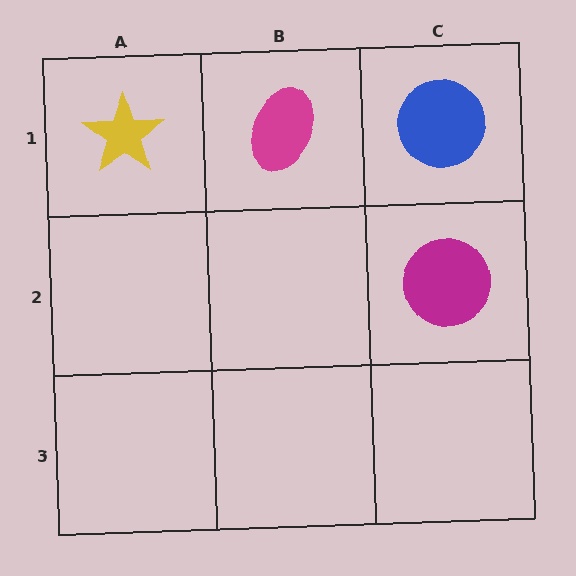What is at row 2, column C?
A magenta circle.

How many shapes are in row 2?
1 shape.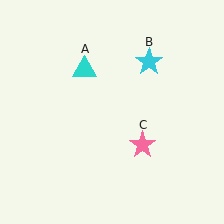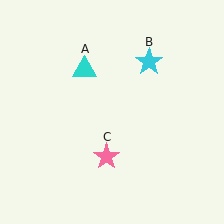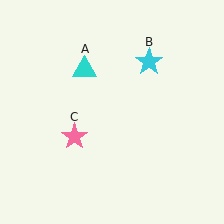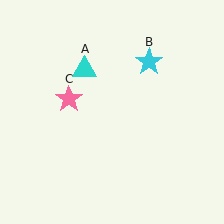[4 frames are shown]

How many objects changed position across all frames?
1 object changed position: pink star (object C).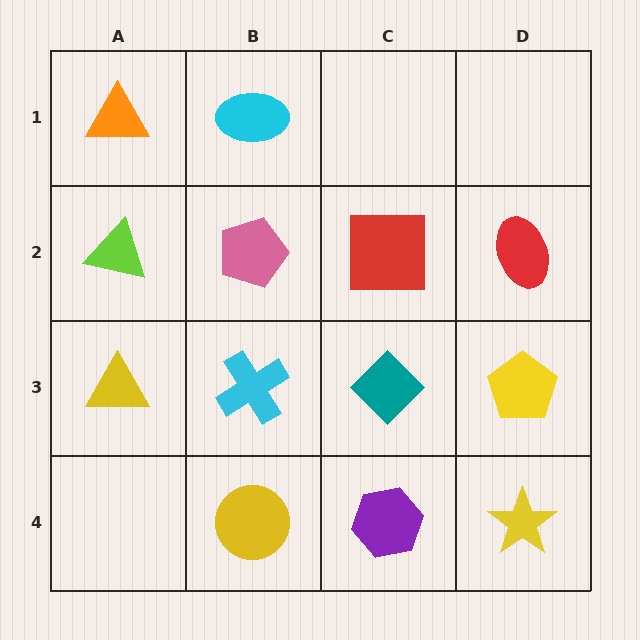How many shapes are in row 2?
4 shapes.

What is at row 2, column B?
A pink pentagon.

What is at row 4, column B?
A yellow circle.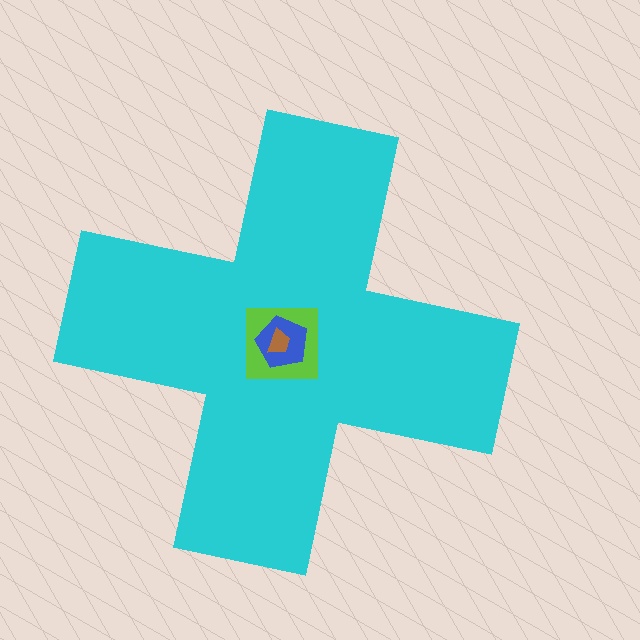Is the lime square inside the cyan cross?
Yes.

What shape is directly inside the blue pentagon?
The brown trapezoid.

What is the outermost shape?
The cyan cross.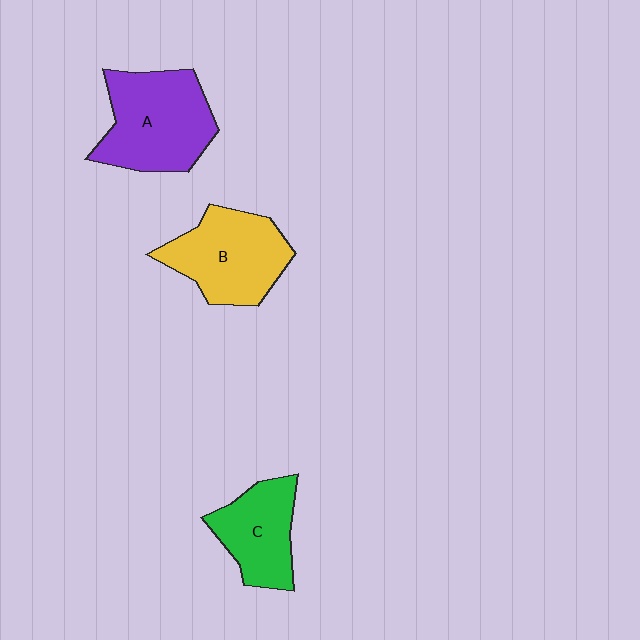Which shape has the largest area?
Shape A (purple).